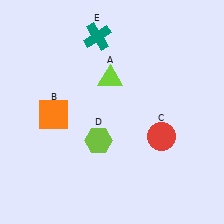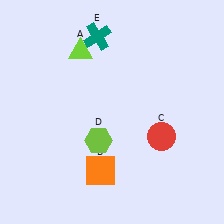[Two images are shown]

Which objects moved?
The objects that moved are: the lime triangle (A), the orange square (B).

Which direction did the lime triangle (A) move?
The lime triangle (A) moved left.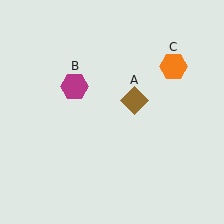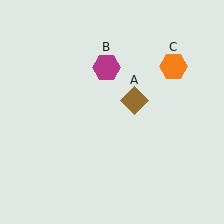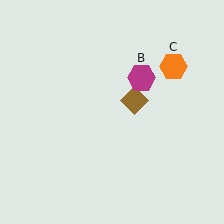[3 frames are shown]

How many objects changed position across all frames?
1 object changed position: magenta hexagon (object B).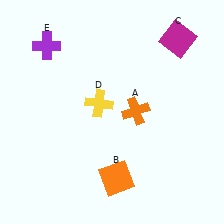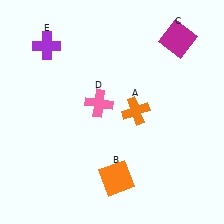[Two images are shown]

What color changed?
The cross (D) changed from yellow in Image 1 to pink in Image 2.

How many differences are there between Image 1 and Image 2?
There is 1 difference between the two images.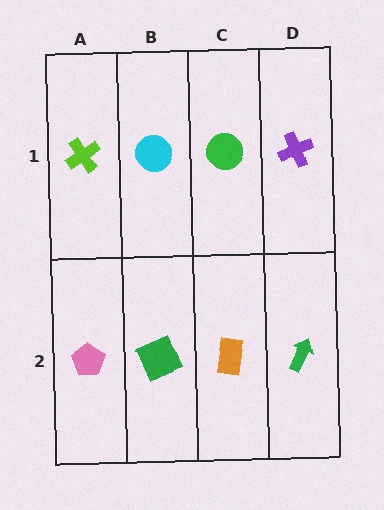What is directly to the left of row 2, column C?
A green square.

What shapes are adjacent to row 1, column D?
A green arrow (row 2, column D), a green circle (row 1, column C).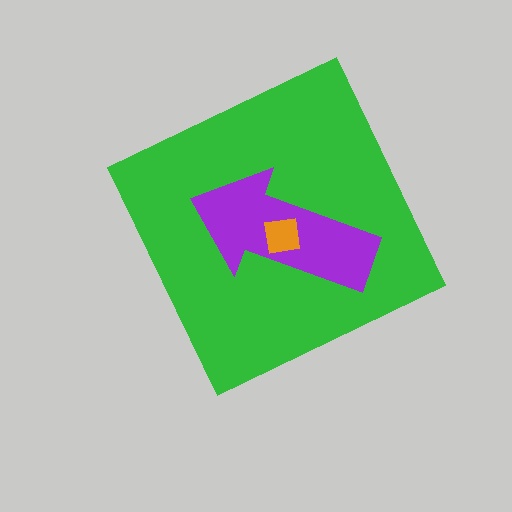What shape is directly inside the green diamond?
The purple arrow.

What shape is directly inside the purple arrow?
The orange square.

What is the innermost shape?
The orange square.